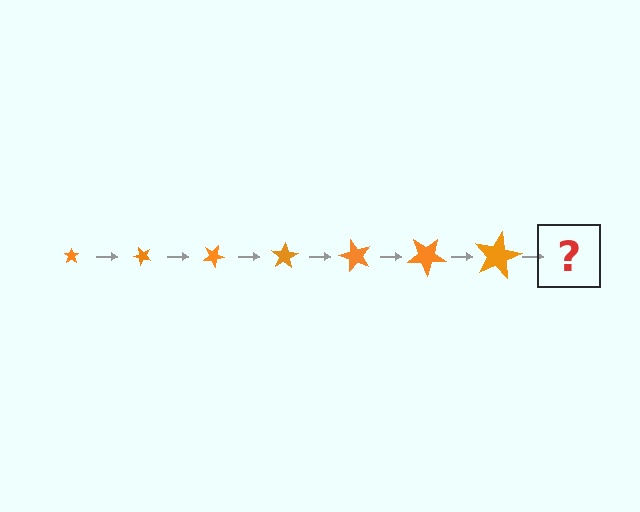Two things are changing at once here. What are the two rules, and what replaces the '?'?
The two rules are that the star grows larger each step and it rotates 50 degrees each step. The '?' should be a star, larger than the previous one and rotated 350 degrees from the start.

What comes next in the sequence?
The next element should be a star, larger than the previous one and rotated 350 degrees from the start.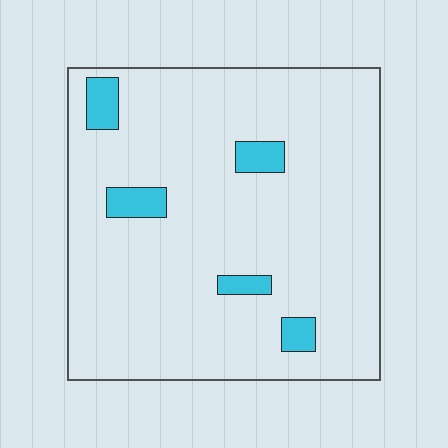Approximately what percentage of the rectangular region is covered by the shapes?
Approximately 10%.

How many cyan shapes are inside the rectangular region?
5.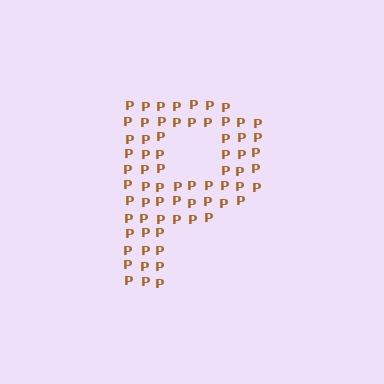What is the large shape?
The large shape is the letter P.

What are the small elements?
The small elements are letter P's.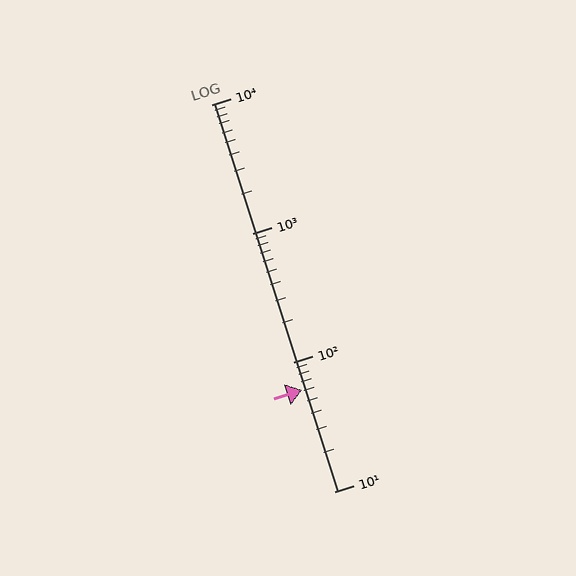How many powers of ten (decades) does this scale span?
The scale spans 3 decades, from 10 to 10000.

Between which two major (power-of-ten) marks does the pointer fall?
The pointer is between 10 and 100.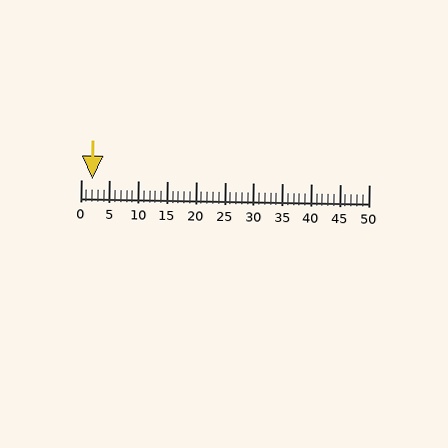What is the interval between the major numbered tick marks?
The major tick marks are spaced 5 units apart.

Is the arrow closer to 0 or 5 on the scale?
The arrow is closer to 0.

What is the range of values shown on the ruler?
The ruler shows values from 0 to 50.